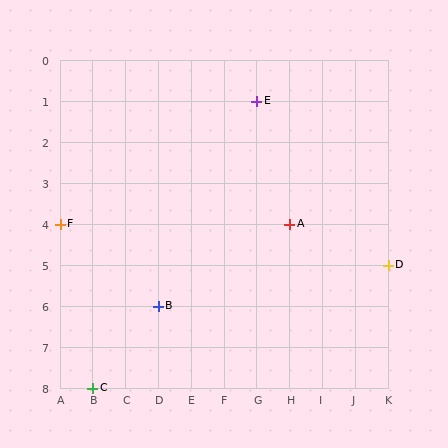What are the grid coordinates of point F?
Point F is at grid coordinates (A, 4).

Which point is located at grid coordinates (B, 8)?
Point C is at (B, 8).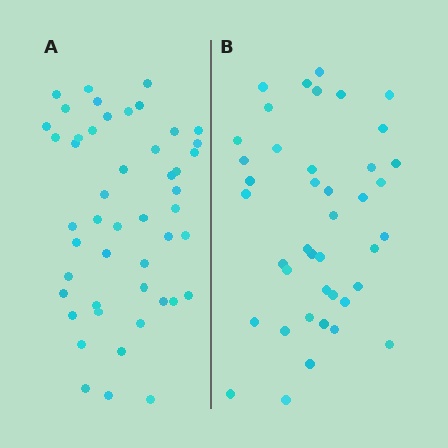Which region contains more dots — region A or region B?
Region A (the left region) has more dots.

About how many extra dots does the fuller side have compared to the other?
Region A has roughly 8 or so more dots than region B.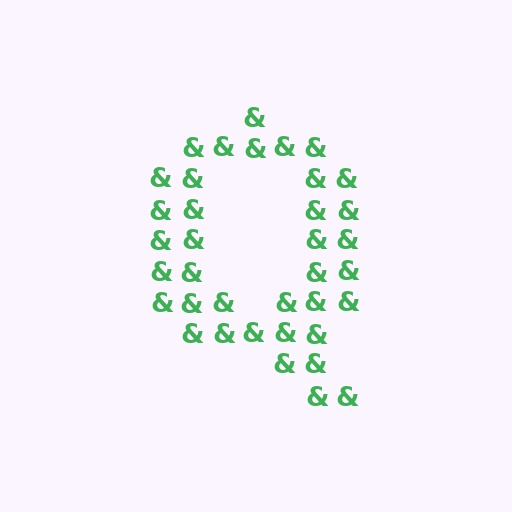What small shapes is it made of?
It is made of small ampersands.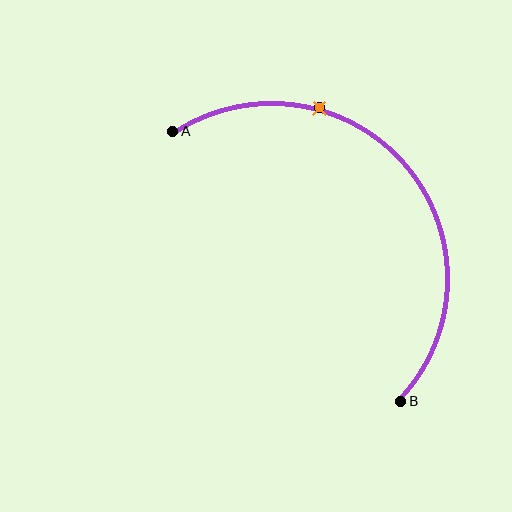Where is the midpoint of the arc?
The arc midpoint is the point on the curve farthest from the straight line joining A and B. It sits above and to the right of that line.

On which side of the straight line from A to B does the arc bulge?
The arc bulges above and to the right of the straight line connecting A and B.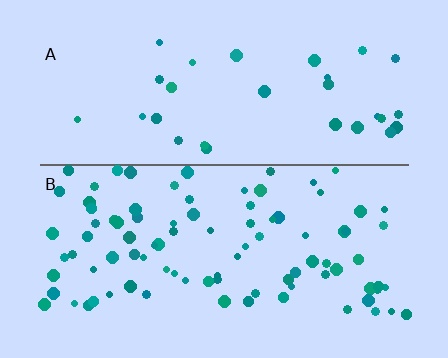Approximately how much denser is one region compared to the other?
Approximately 2.9× — region B over region A.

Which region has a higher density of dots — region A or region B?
B (the bottom).